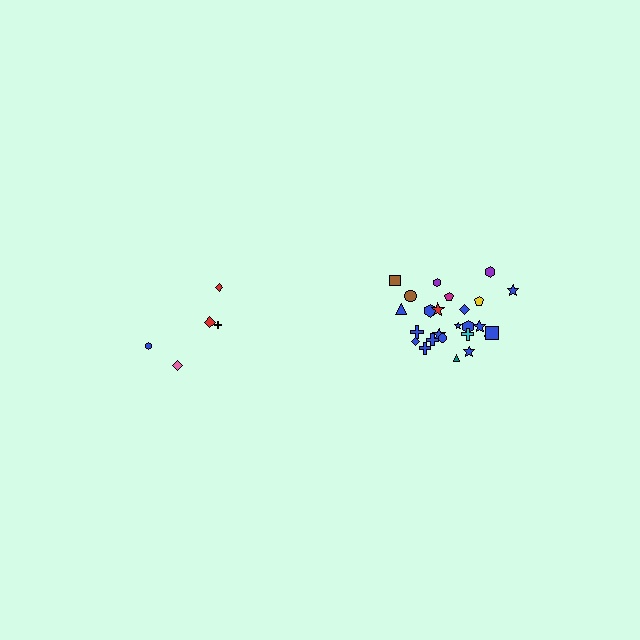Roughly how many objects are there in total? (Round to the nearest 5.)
Roughly 30 objects in total.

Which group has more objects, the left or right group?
The right group.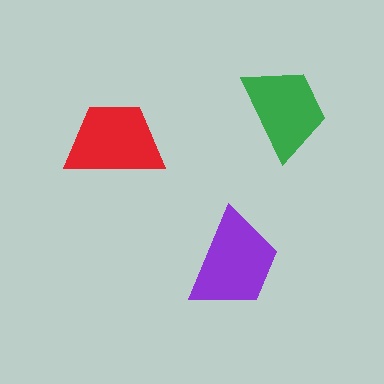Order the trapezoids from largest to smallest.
the purple one, the red one, the green one.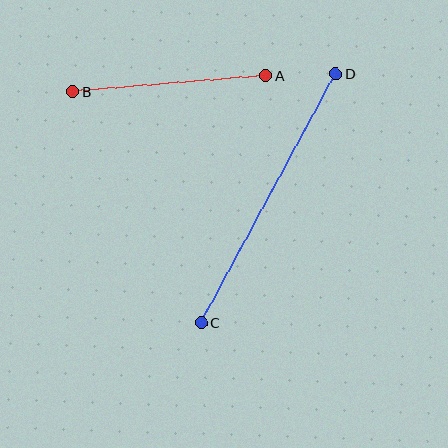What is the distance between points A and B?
The distance is approximately 193 pixels.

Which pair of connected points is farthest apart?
Points C and D are farthest apart.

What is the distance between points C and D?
The distance is approximately 283 pixels.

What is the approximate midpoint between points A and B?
The midpoint is at approximately (169, 83) pixels.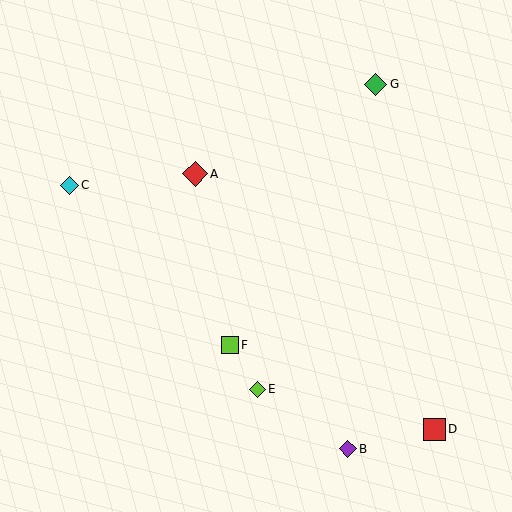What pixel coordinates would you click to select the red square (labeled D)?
Click at (434, 429) to select the red square D.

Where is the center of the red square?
The center of the red square is at (434, 429).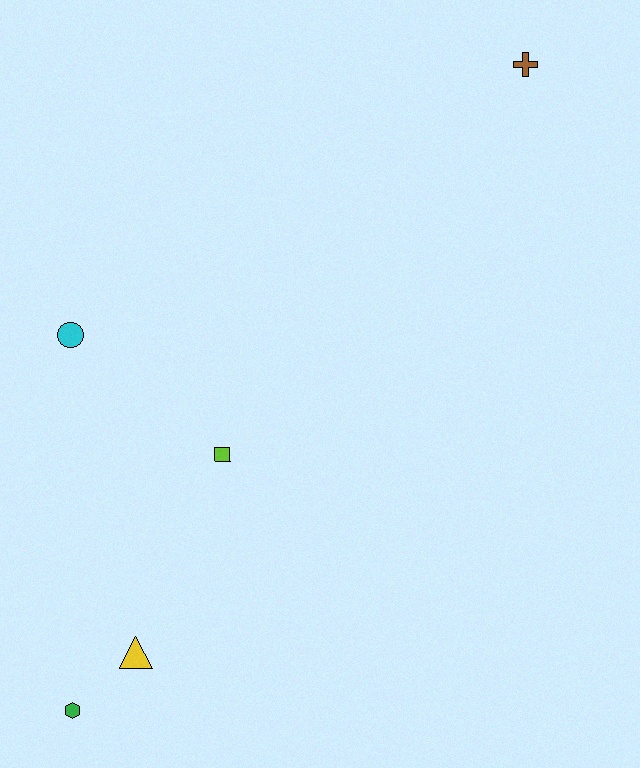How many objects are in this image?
There are 5 objects.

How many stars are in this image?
There are no stars.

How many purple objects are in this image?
There are no purple objects.